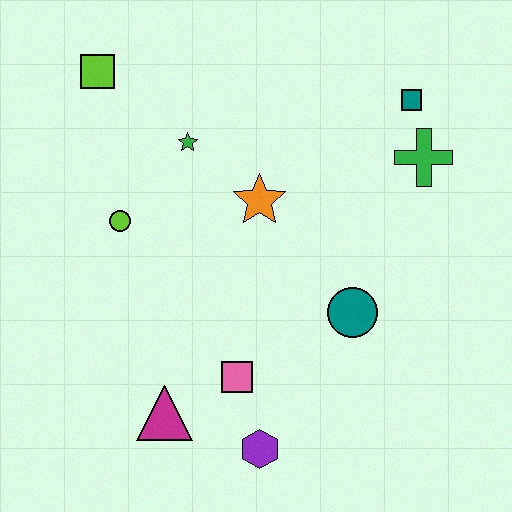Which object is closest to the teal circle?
The pink square is closest to the teal circle.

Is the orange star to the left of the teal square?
Yes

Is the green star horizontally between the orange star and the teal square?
No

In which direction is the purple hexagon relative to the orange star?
The purple hexagon is below the orange star.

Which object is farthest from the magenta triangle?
The teal square is farthest from the magenta triangle.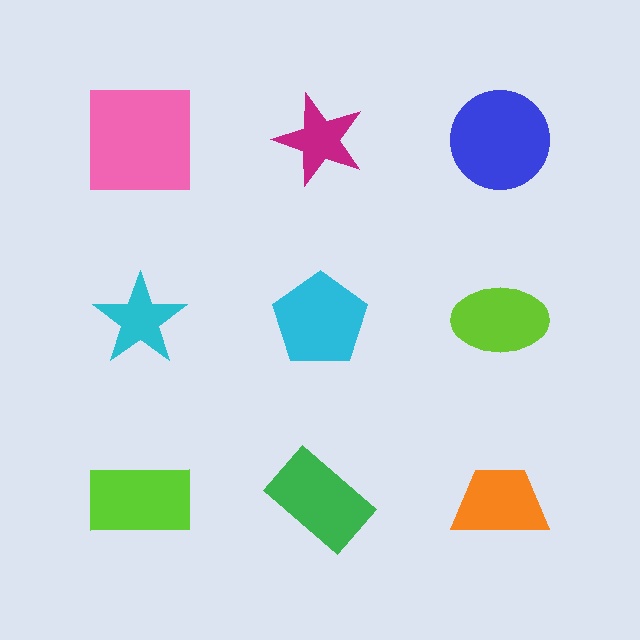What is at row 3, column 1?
A lime rectangle.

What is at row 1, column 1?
A pink square.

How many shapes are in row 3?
3 shapes.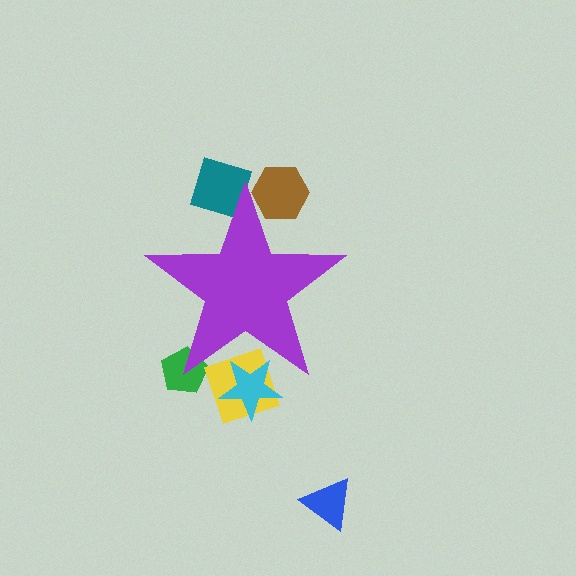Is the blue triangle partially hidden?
No, the blue triangle is fully visible.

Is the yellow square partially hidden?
Yes, the yellow square is partially hidden behind the purple star.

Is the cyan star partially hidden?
Yes, the cyan star is partially hidden behind the purple star.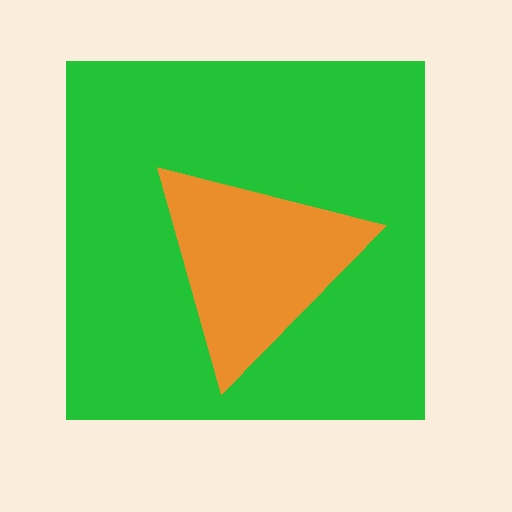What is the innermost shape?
The orange triangle.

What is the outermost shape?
The green square.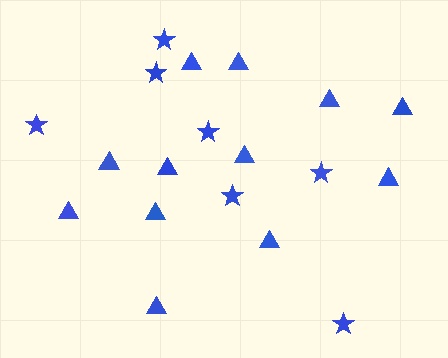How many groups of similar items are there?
There are 2 groups: one group of stars (7) and one group of triangles (12).